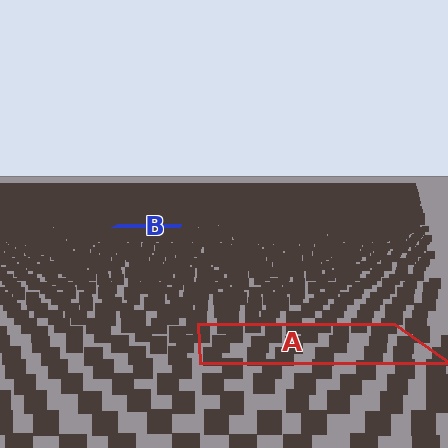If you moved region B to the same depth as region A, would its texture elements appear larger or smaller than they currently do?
They would appear larger. At a closer depth, the same texture elements are projected at a bigger on-screen size.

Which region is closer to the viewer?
Region A is closer. The texture elements there are larger and more spread out.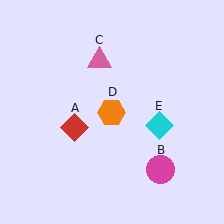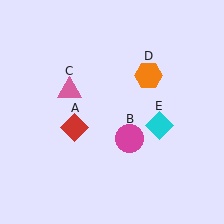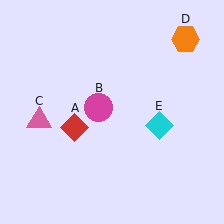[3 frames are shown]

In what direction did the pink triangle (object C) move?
The pink triangle (object C) moved down and to the left.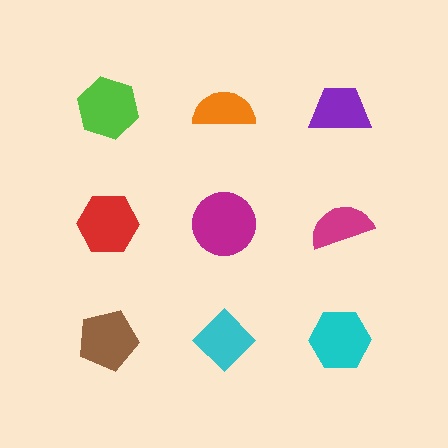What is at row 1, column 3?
A purple trapezoid.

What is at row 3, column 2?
A cyan diamond.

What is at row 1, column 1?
A lime hexagon.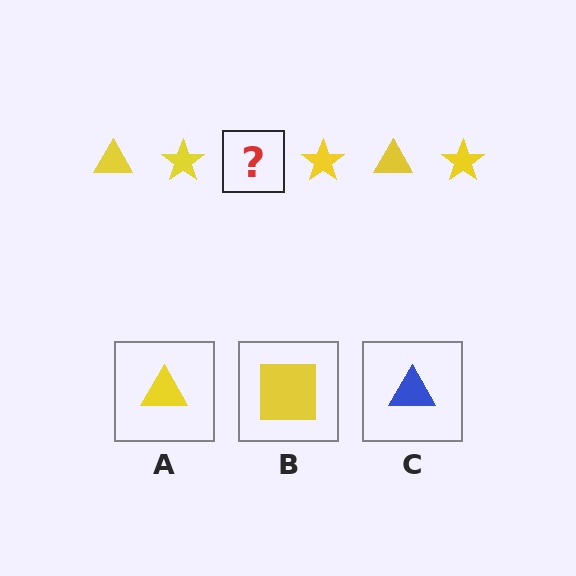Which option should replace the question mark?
Option A.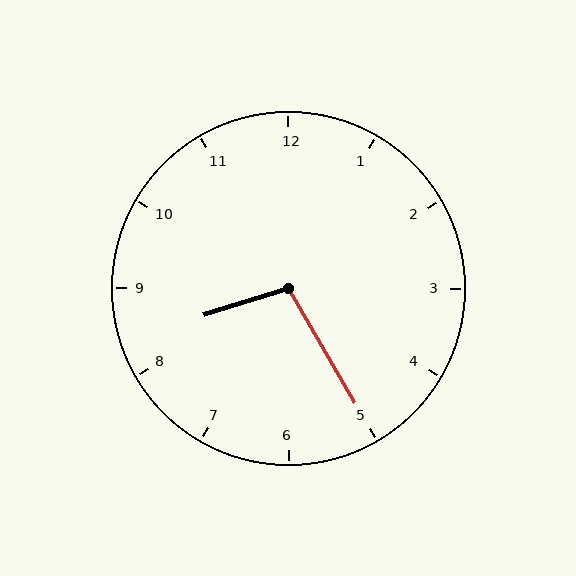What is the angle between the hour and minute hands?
Approximately 102 degrees.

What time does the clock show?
8:25.